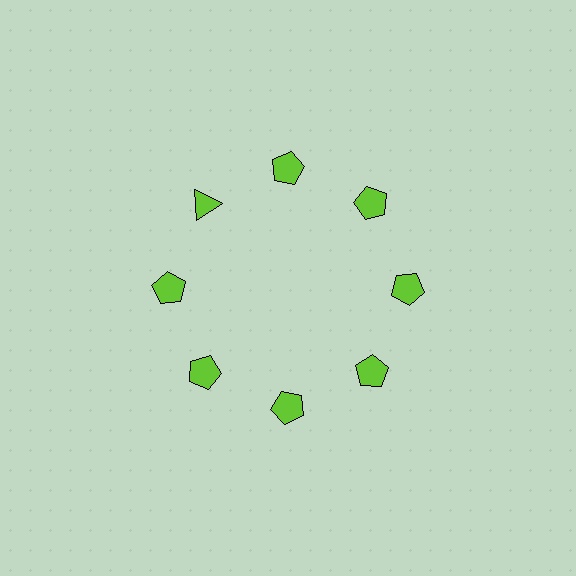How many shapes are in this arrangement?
There are 8 shapes arranged in a ring pattern.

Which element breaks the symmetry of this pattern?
The lime triangle at roughly the 10 o'clock position breaks the symmetry. All other shapes are lime pentagons.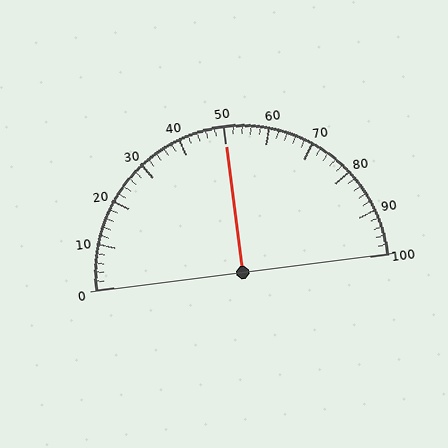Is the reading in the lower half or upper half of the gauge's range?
The reading is in the upper half of the range (0 to 100).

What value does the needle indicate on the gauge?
The needle indicates approximately 50.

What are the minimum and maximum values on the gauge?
The gauge ranges from 0 to 100.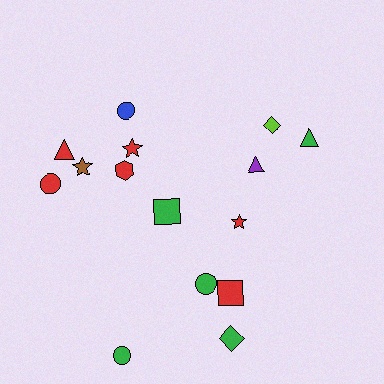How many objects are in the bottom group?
There are 5 objects.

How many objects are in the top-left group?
There are 6 objects.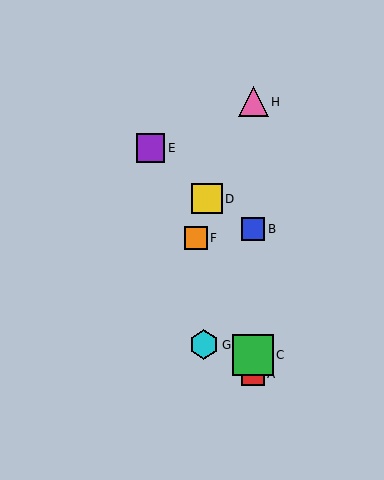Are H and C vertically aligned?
Yes, both are at x≈253.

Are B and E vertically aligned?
No, B is at x≈253 and E is at x≈151.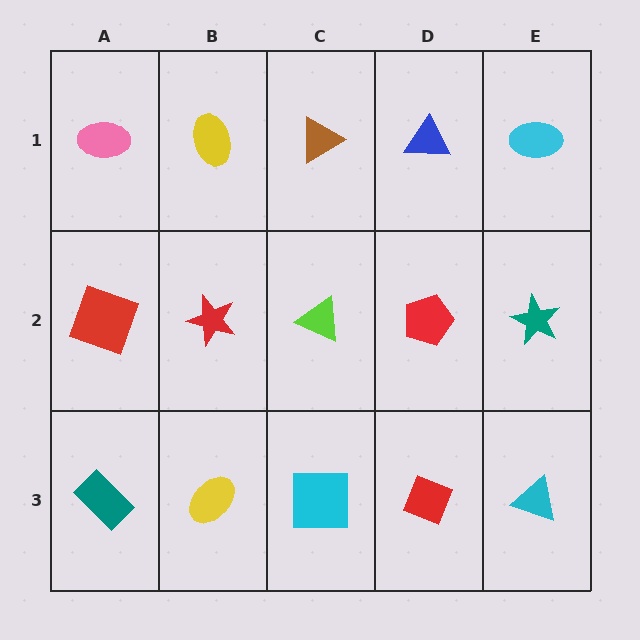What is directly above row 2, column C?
A brown triangle.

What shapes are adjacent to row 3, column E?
A teal star (row 2, column E), a red diamond (row 3, column D).